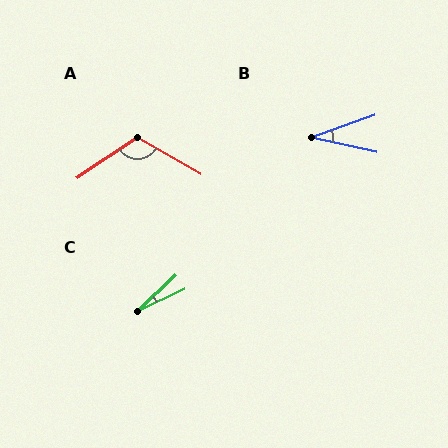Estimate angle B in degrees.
Approximately 32 degrees.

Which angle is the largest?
A, at approximately 116 degrees.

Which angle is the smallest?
C, at approximately 18 degrees.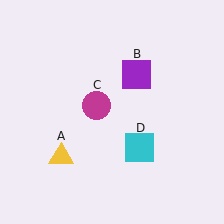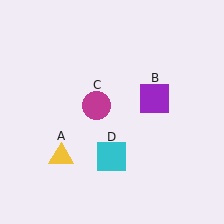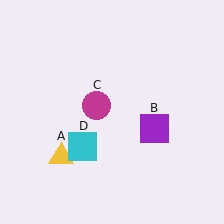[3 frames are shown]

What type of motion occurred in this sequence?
The purple square (object B), cyan square (object D) rotated clockwise around the center of the scene.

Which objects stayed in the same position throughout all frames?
Yellow triangle (object A) and magenta circle (object C) remained stationary.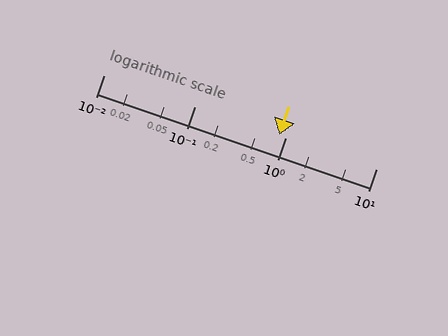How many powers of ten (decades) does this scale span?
The scale spans 3 decades, from 0.01 to 10.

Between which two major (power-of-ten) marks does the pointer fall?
The pointer is between 0.1 and 1.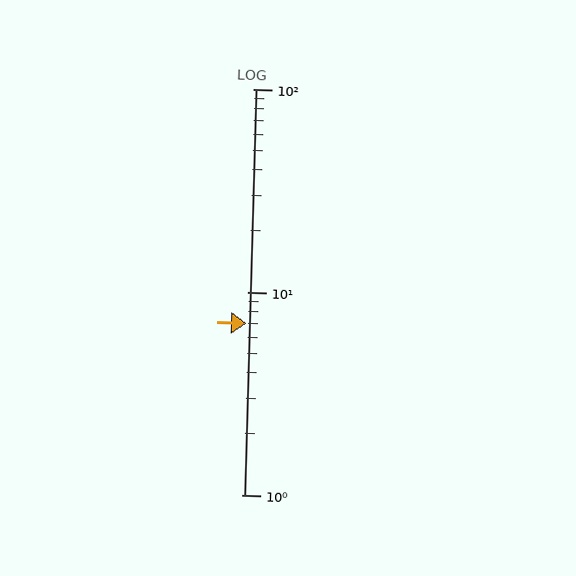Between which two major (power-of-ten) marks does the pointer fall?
The pointer is between 1 and 10.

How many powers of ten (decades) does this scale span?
The scale spans 2 decades, from 1 to 100.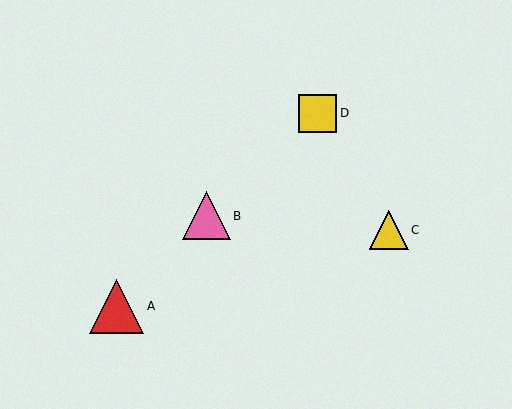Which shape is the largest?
The red triangle (labeled A) is the largest.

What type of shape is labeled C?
Shape C is a yellow triangle.